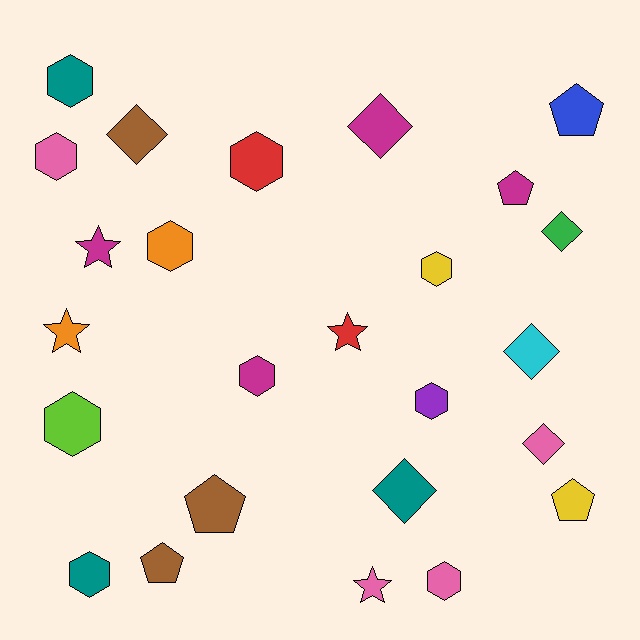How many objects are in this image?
There are 25 objects.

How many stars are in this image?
There are 4 stars.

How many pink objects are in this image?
There are 4 pink objects.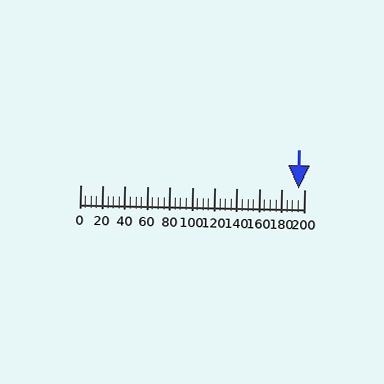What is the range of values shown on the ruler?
The ruler shows values from 0 to 200.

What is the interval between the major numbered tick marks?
The major tick marks are spaced 20 units apart.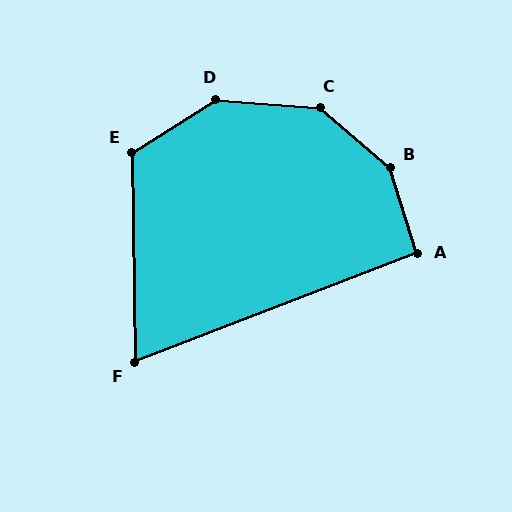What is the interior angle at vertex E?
Approximately 122 degrees (obtuse).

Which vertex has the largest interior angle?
B, at approximately 147 degrees.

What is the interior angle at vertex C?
Approximately 144 degrees (obtuse).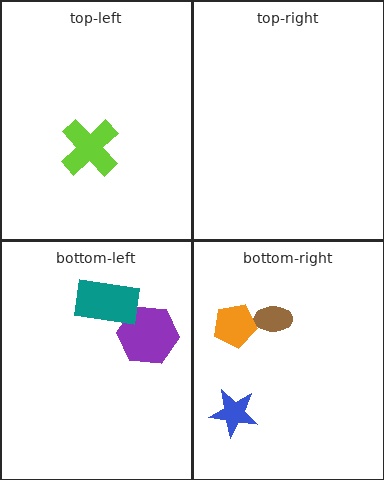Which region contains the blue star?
The bottom-right region.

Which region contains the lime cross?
The top-left region.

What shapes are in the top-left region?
The lime cross.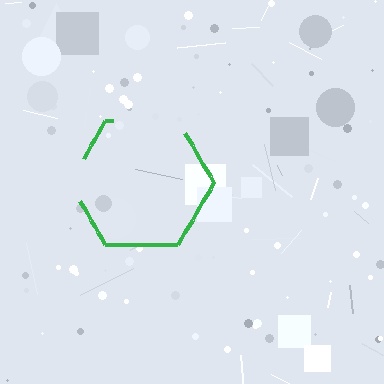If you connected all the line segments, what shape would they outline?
They would outline a hexagon.